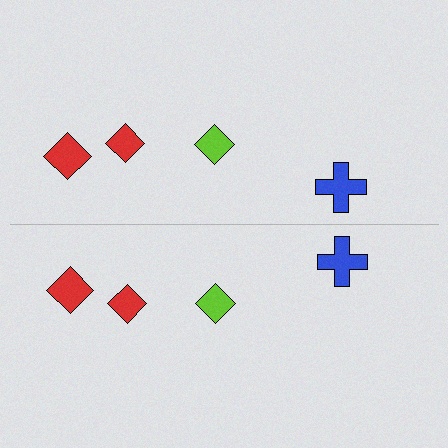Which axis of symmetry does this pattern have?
The pattern has a horizontal axis of symmetry running through the center of the image.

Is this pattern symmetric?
Yes, this pattern has bilateral (reflection) symmetry.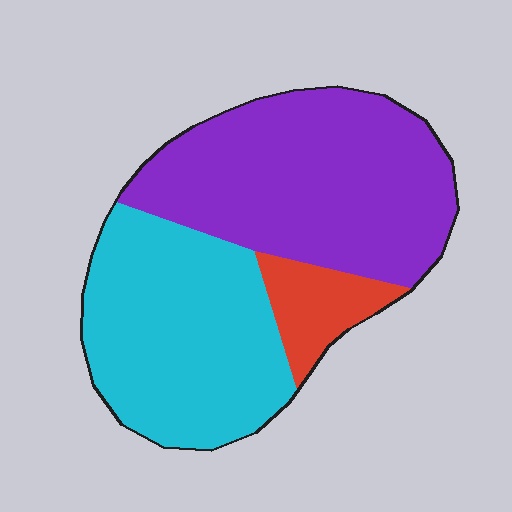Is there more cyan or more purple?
Purple.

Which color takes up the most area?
Purple, at roughly 50%.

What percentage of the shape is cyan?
Cyan covers about 40% of the shape.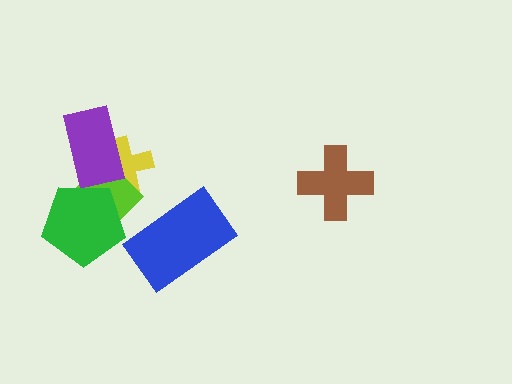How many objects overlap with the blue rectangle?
0 objects overlap with the blue rectangle.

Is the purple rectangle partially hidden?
No, no other shape covers it.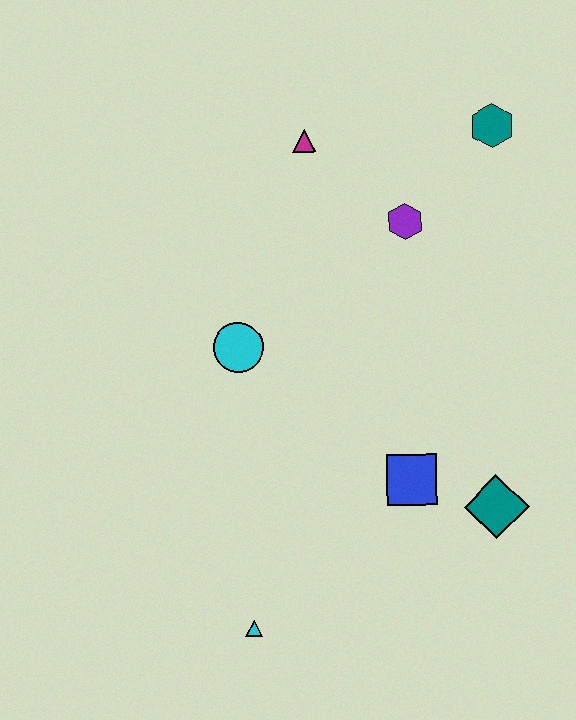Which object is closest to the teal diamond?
The blue square is closest to the teal diamond.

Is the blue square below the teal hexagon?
Yes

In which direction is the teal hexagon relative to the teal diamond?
The teal hexagon is above the teal diamond.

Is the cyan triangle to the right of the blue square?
No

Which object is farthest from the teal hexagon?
The cyan triangle is farthest from the teal hexagon.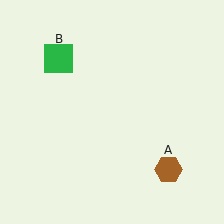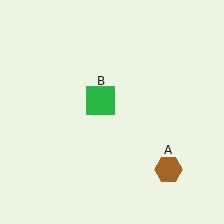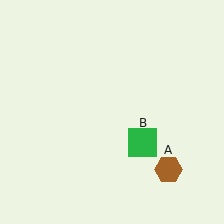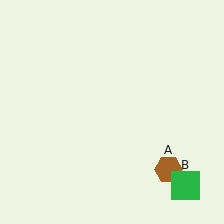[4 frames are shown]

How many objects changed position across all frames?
1 object changed position: green square (object B).